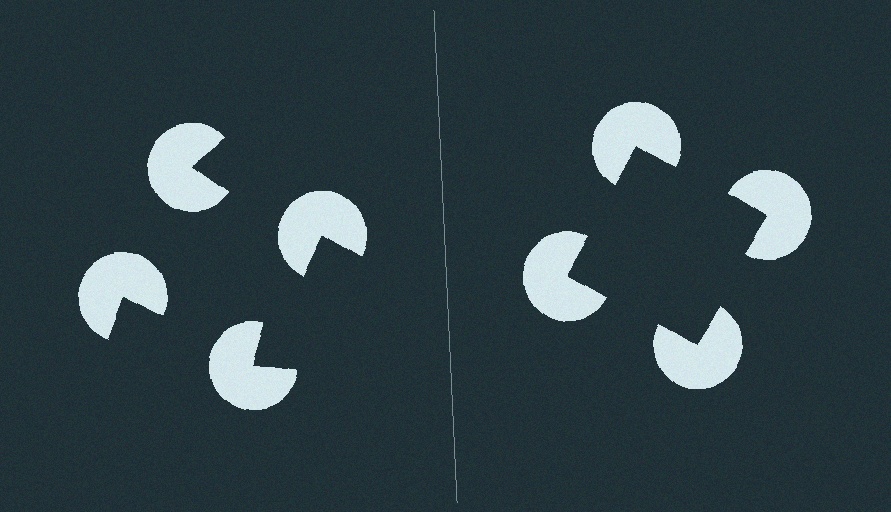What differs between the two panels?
The pac-man discs are positioned identically on both sides; only the wedge orientations differ. On the right they align to a square; on the left they are misaligned.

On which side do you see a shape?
An illusory square appears on the right side. On the left side the wedge cuts are rotated, so no coherent shape forms.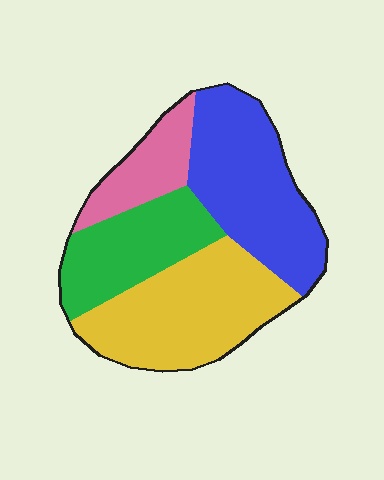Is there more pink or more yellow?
Yellow.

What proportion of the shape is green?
Green takes up about one fifth (1/5) of the shape.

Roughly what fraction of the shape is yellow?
Yellow covers about 35% of the shape.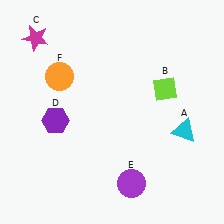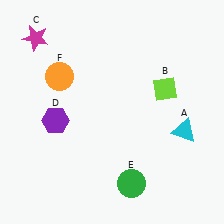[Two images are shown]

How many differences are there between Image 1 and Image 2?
There is 1 difference between the two images.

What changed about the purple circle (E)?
In Image 1, E is purple. In Image 2, it changed to green.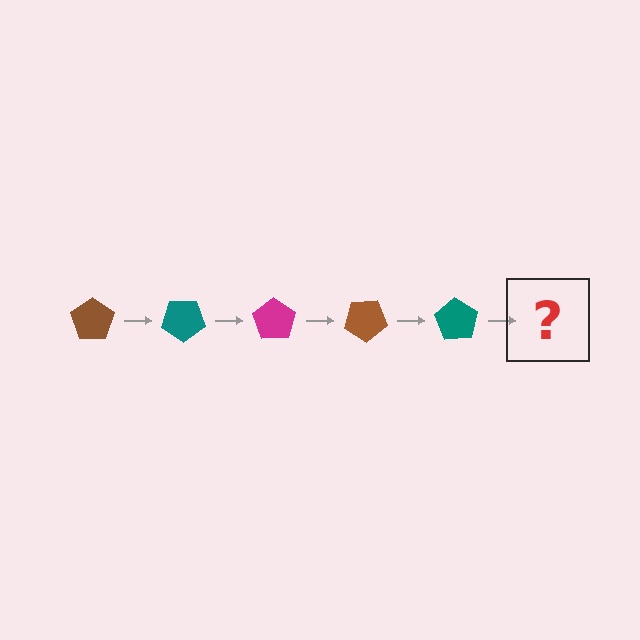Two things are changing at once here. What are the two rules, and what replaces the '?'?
The two rules are that it rotates 35 degrees each step and the color cycles through brown, teal, and magenta. The '?' should be a magenta pentagon, rotated 175 degrees from the start.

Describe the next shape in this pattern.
It should be a magenta pentagon, rotated 175 degrees from the start.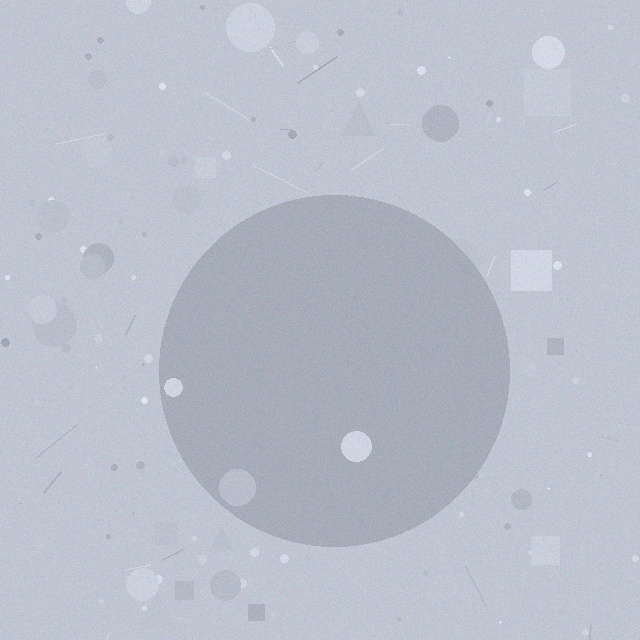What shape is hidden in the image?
A circle is hidden in the image.